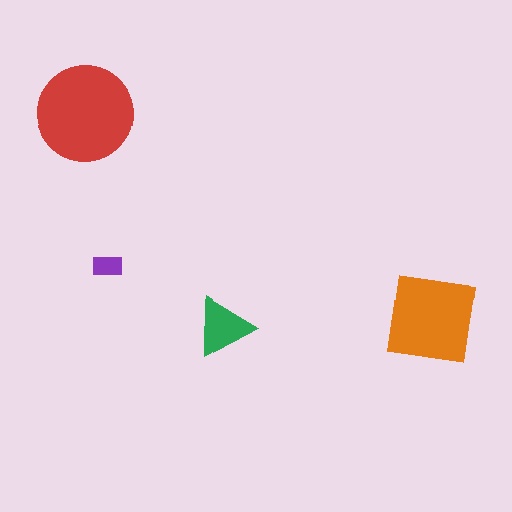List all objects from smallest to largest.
The purple rectangle, the green triangle, the orange square, the red circle.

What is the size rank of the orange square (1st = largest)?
2nd.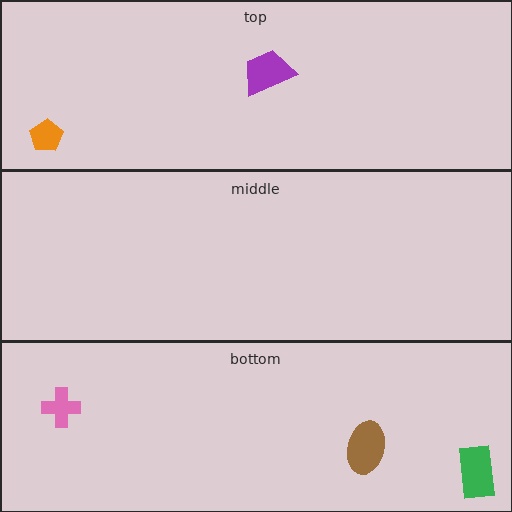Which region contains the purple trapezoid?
The top region.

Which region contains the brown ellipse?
The bottom region.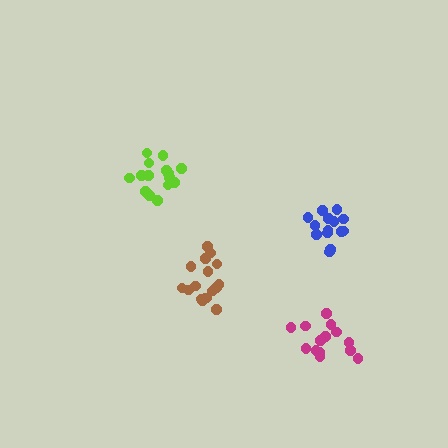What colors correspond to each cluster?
The clusters are colored: brown, blue, lime, magenta.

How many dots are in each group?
Group 1: 17 dots, Group 2: 14 dots, Group 3: 15 dots, Group 4: 15 dots (61 total).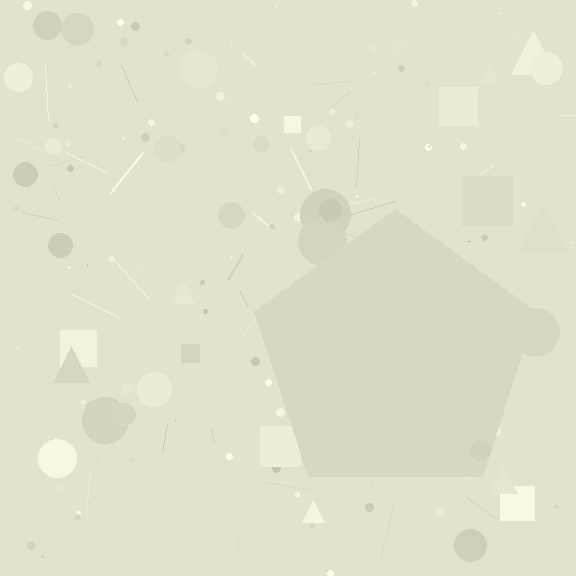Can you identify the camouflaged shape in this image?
The camouflaged shape is a pentagon.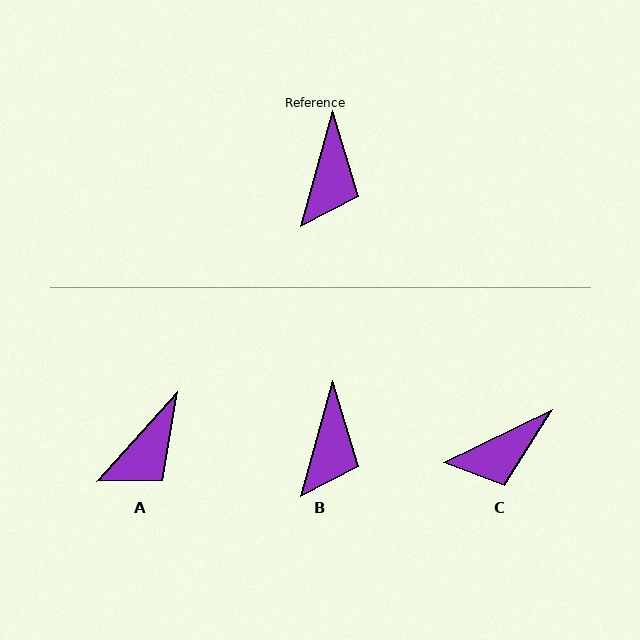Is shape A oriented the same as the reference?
No, it is off by about 26 degrees.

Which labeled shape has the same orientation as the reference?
B.